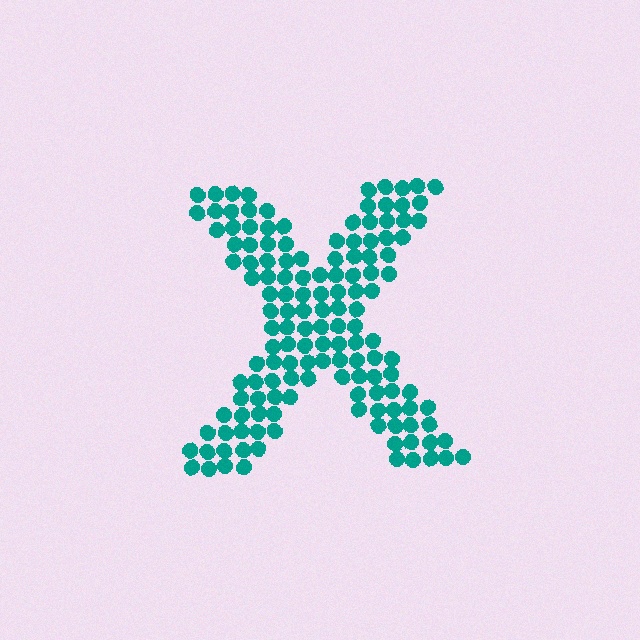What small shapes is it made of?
It is made of small circles.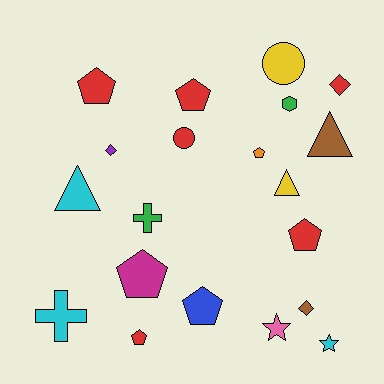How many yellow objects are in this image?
There are 2 yellow objects.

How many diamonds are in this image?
There are 3 diamonds.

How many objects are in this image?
There are 20 objects.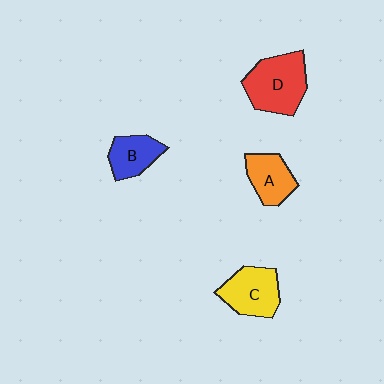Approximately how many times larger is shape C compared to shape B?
Approximately 1.3 times.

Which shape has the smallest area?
Shape B (blue).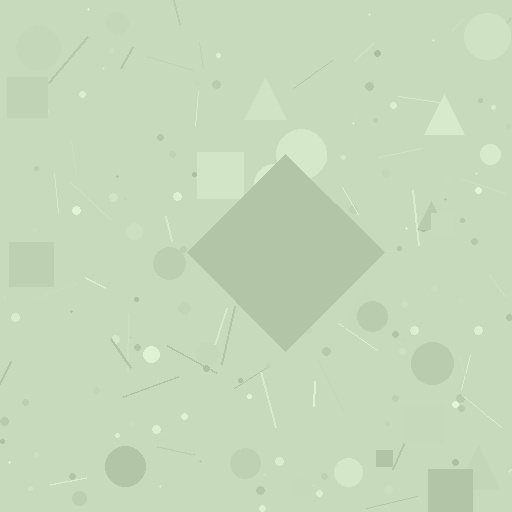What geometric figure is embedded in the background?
A diamond is embedded in the background.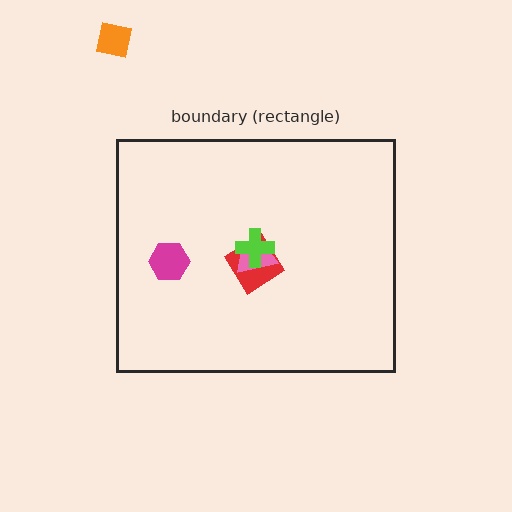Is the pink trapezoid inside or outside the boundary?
Inside.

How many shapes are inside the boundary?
4 inside, 1 outside.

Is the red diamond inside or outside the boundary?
Inside.